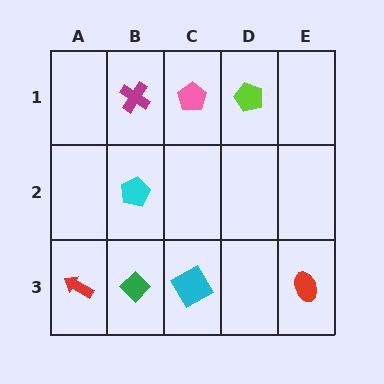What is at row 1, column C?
A pink pentagon.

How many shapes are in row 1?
3 shapes.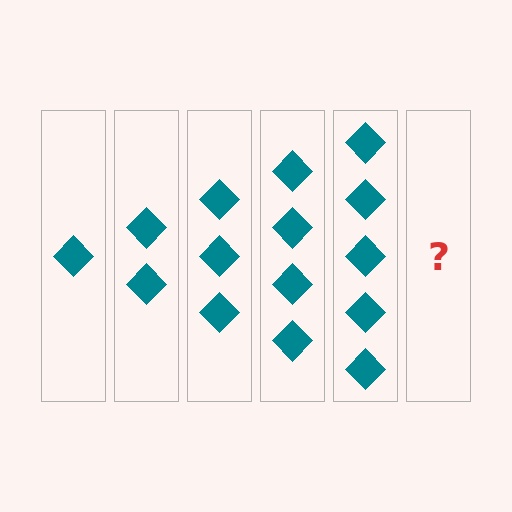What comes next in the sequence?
The next element should be 6 diamonds.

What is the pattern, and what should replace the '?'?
The pattern is that each step adds one more diamond. The '?' should be 6 diamonds.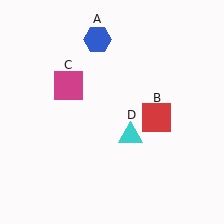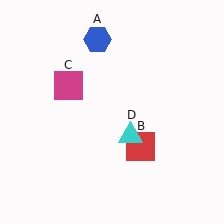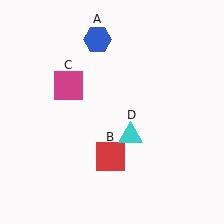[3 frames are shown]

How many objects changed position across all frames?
1 object changed position: red square (object B).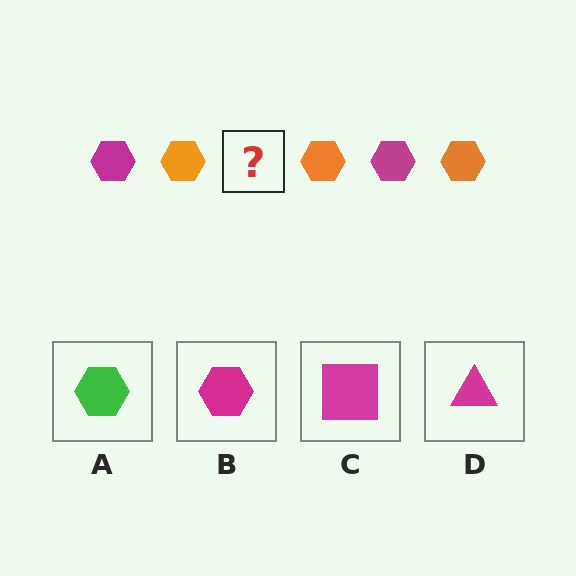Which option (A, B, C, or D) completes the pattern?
B.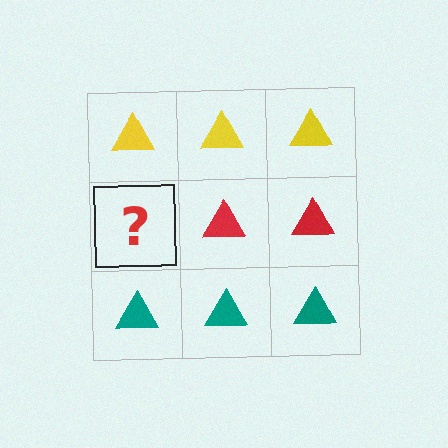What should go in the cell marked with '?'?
The missing cell should contain a red triangle.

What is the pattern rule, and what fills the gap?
The rule is that each row has a consistent color. The gap should be filled with a red triangle.